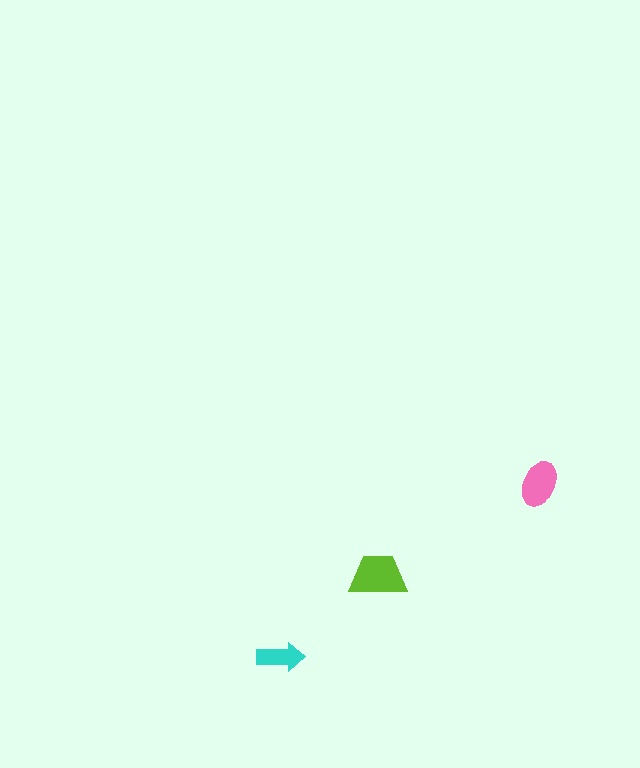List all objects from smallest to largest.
The cyan arrow, the pink ellipse, the lime trapezoid.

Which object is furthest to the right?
The pink ellipse is rightmost.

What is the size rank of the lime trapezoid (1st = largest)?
1st.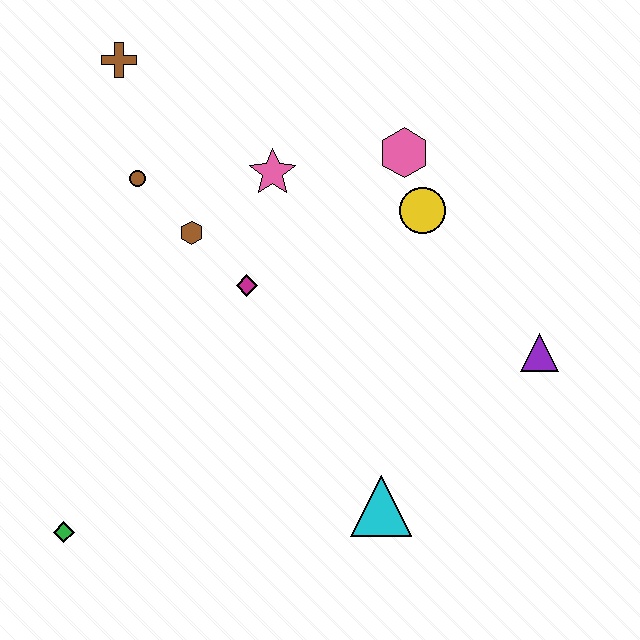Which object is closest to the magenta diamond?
The brown hexagon is closest to the magenta diamond.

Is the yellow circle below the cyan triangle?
No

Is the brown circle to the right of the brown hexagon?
No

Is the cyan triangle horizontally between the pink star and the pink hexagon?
Yes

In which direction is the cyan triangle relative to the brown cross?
The cyan triangle is below the brown cross.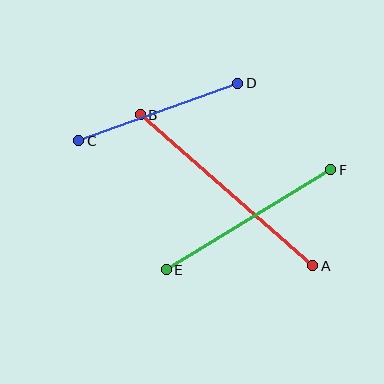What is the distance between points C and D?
The distance is approximately 169 pixels.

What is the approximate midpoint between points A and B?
The midpoint is at approximately (227, 190) pixels.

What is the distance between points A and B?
The distance is approximately 229 pixels.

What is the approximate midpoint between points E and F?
The midpoint is at approximately (249, 220) pixels.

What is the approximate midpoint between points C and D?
The midpoint is at approximately (158, 112) pixels.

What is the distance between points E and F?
The distance is approximately 192 pixels.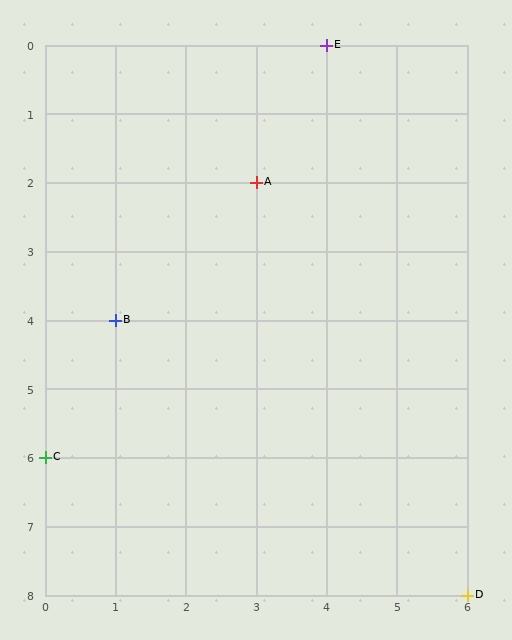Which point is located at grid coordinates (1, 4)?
Point B is at (1, 4).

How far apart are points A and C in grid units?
Points A and C are 3 columns and 4 rows apart (about 5.0 grid units diagonally).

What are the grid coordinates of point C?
Point C is at grid coordinates (0, 6).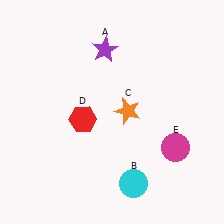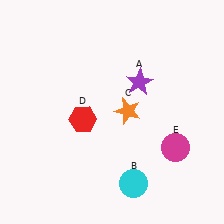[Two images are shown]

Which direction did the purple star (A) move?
The purple star (A) moved right.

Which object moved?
The purple star (A) moved right.